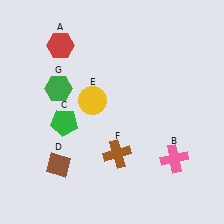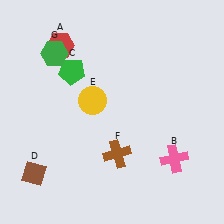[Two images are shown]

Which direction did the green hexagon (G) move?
The green hexagon (G) moved up.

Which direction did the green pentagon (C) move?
The green pentagon (C) moved up.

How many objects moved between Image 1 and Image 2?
3 objects moved between the two images.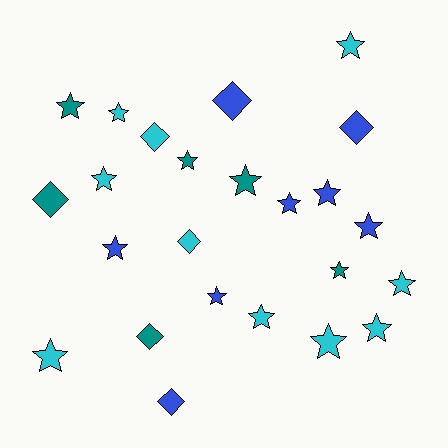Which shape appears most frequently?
Star, with 17 objects.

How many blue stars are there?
There are 5 blue stars.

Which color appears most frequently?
Cyan, with 10 objects.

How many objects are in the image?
There are 24 objects.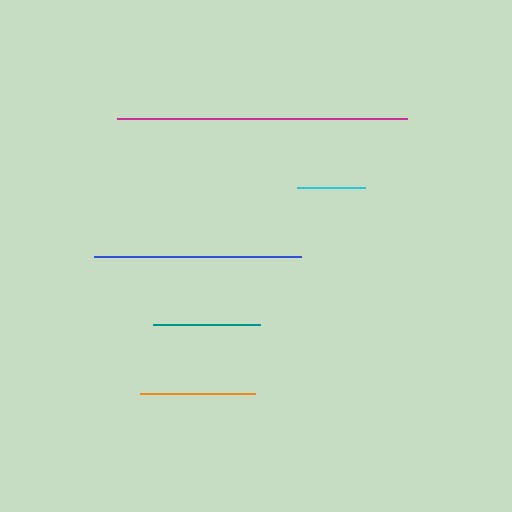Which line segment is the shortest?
The cyan line is the shortest at approximately 68 pixels.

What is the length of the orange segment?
The orange segment is approximately 115 pixels long.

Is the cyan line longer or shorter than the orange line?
The orange line is longer than the cyan line.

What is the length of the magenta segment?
The magenta segment is approximately 290 pixels long.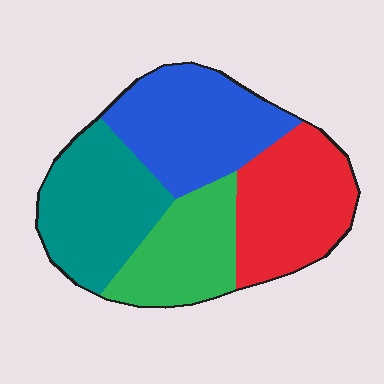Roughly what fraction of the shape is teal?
Teal takes up about one quarter (1/4) of the shape.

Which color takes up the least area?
Green, at roughly 20%.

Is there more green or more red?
Red.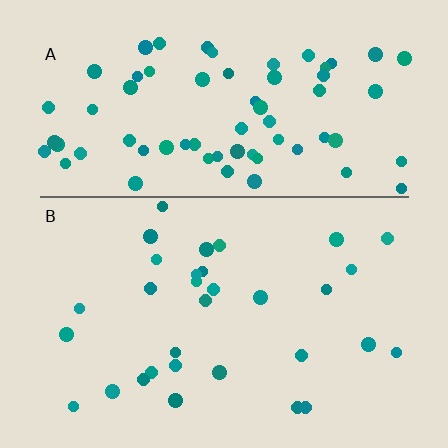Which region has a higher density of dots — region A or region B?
A (the top).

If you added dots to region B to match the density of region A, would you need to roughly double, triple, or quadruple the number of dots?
Approximately double.